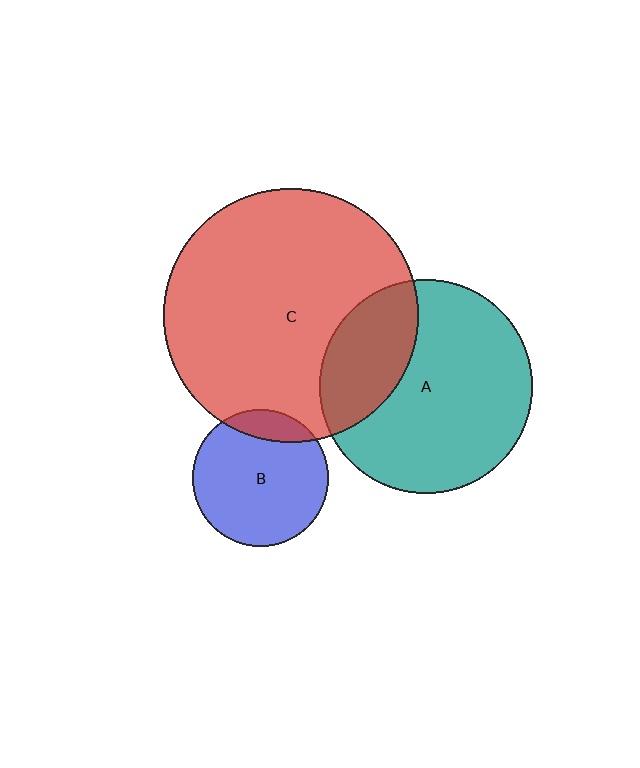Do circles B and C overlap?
Yes.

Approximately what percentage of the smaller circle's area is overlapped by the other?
Approximately 15%.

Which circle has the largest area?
Circle C (red).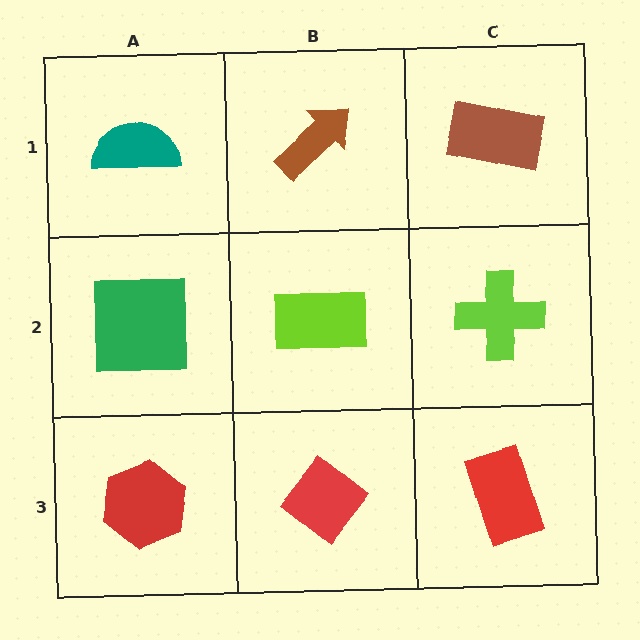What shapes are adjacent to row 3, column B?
A lime rectangle (row 2, column B), a red hexagon (row 3, column A), a red rectangle (row 3, column C).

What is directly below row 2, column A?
A red hexagon.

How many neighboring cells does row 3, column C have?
2.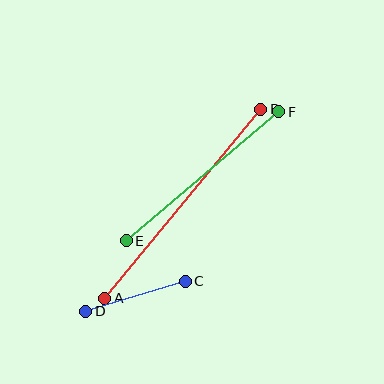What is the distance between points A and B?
The distance is approximately 245 pixels.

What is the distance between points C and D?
The distance is approximately 104 pixels.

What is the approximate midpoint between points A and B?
The midpoint is at approximately (183, 204) pixels.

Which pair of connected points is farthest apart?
Points A and B are farthest apart.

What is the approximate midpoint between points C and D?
The midpoint is at approximately (136, 296) pixels.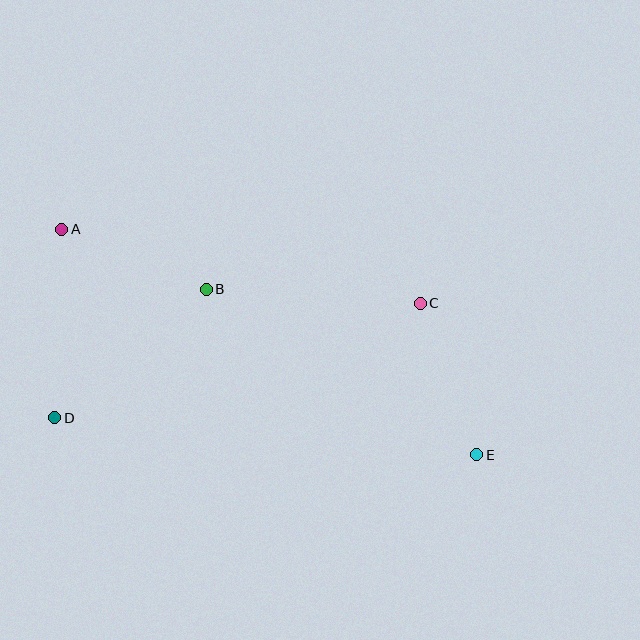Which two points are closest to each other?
Points A and B are closest to each other.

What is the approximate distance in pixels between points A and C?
The distance between A and C is approximately 366 pixels.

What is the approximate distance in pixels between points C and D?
The distance between C and D is approximately 383 pixels.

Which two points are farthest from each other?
Points A and E are farthest from each other.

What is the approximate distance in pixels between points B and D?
The distance between B and D is approximately 199 pixels.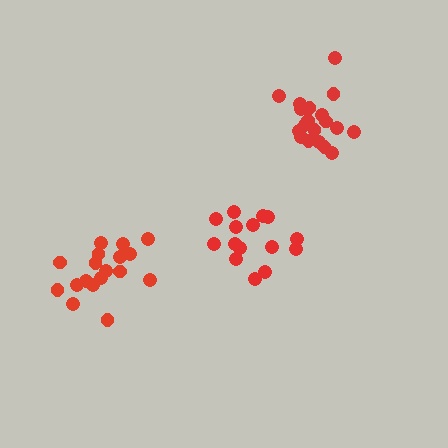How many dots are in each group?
Group 1: 19 dots, Group 2: 15 dots, Group 3: 18 dots (52 total).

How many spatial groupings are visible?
There are 3 spatial groupings.